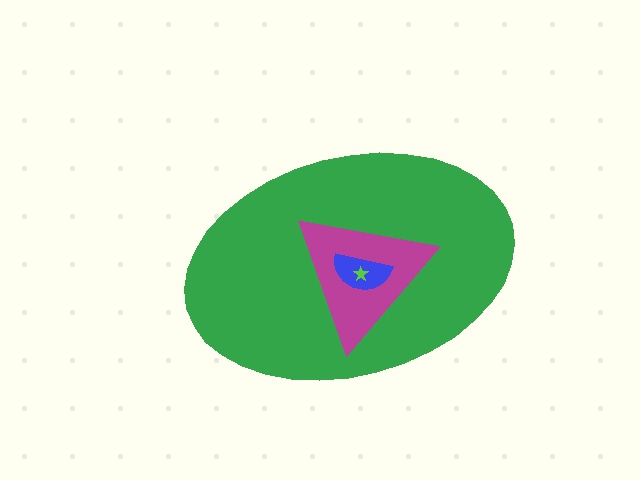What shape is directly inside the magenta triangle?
The blue semicircle.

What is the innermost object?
The lime star.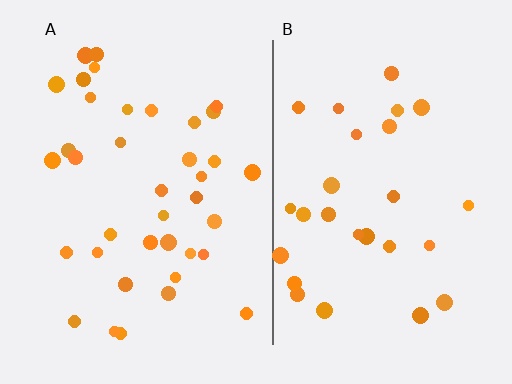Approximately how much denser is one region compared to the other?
Approximately 1.4× — region A over region B.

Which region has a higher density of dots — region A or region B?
A (the left).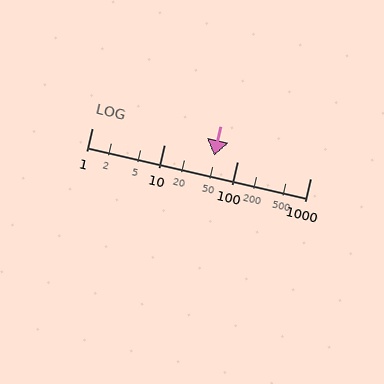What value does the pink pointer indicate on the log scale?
The pointer indicates approximately 48.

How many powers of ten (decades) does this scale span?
The scale spans 3 decades, from 1 to 1000.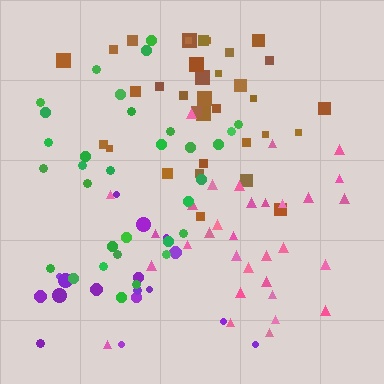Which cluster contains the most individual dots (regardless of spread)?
Brown (34).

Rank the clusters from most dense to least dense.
brown, green, pink, purple.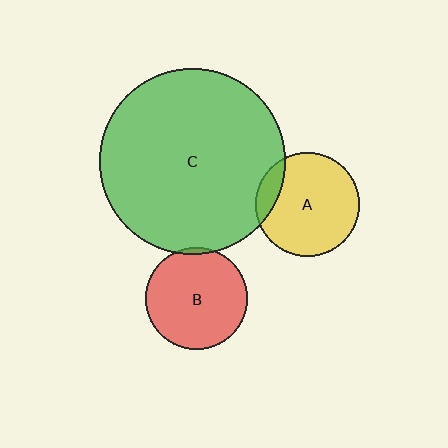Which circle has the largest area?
Circle C (green).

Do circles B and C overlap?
Yes.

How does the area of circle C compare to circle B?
Approximately 3.3 times.